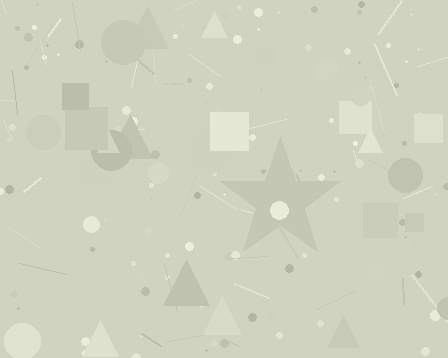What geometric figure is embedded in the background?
A star is embedded in the background.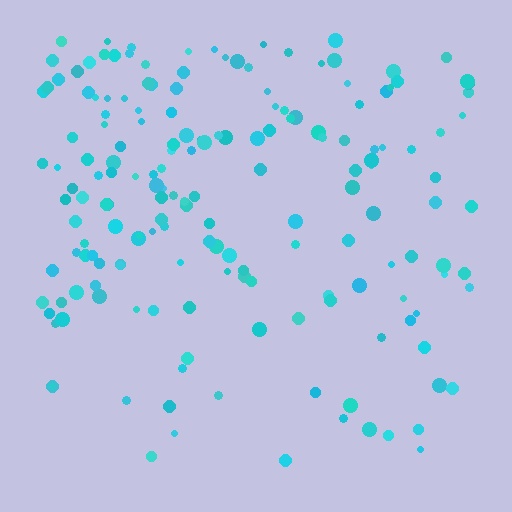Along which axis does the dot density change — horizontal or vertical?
Vertical.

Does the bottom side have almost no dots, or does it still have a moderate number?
Still a moderate number, just noticeably fewer than the top.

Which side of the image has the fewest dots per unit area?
The bottom.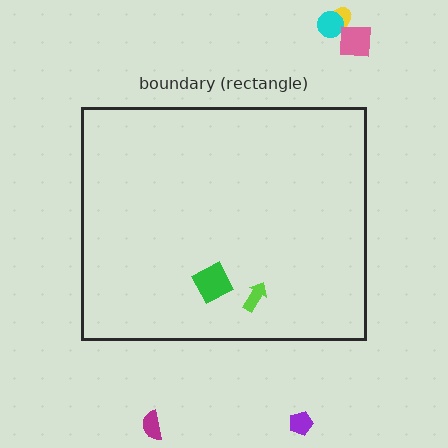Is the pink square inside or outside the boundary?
Outside.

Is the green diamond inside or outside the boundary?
Inside.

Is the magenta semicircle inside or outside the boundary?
Outside.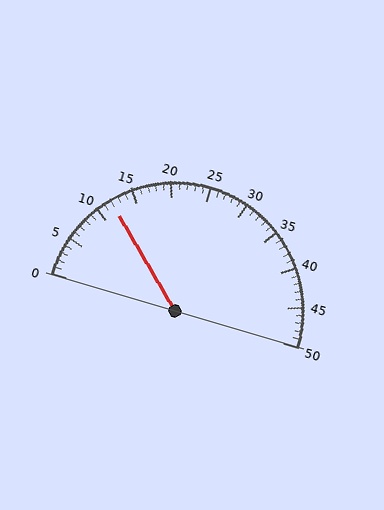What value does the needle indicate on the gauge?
The needle indicates approximately 12.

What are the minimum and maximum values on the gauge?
The gauge ranges from 0 to 50.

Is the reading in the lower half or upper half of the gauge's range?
The reading is in the lower half of the range (0 to 50).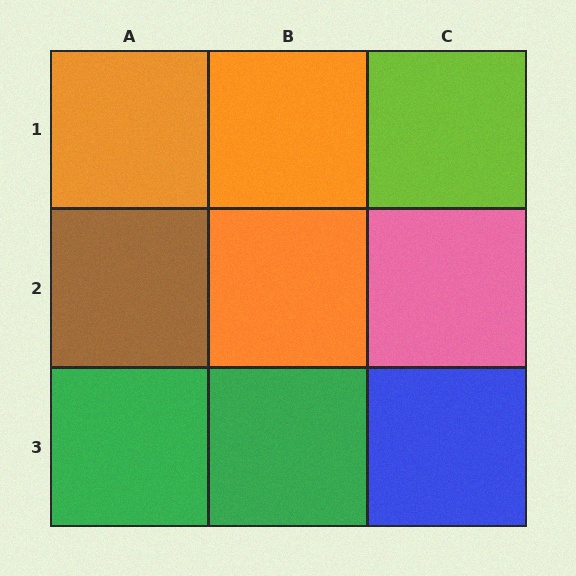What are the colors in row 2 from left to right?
Brown, orange, pink.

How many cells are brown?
1 cell is brown.